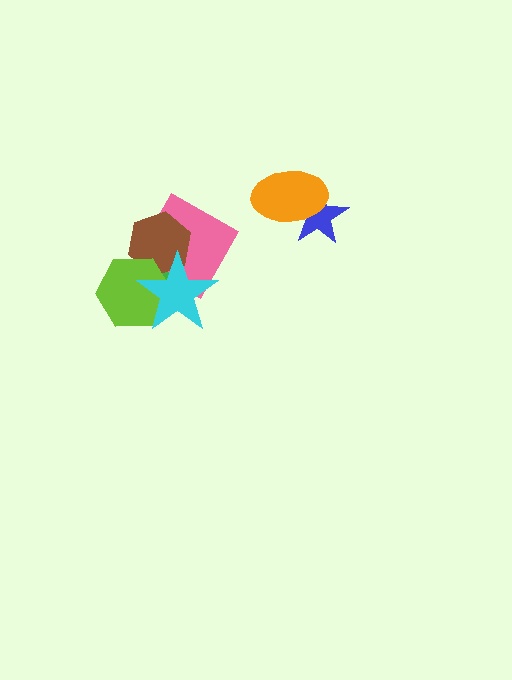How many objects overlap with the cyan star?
4 objects overlap with the cyan star.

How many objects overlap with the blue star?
1 object overlaps with the blue star.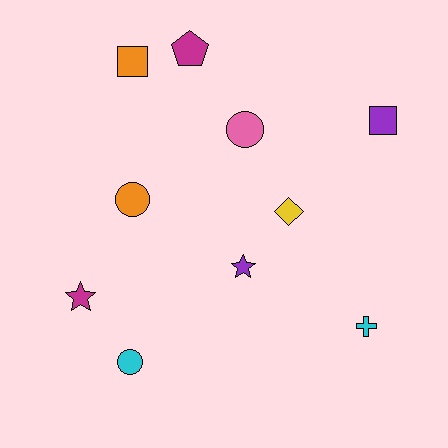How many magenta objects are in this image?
There are 2 magenta objects.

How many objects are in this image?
There are 10 objects.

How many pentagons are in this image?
There is 1 pentagon.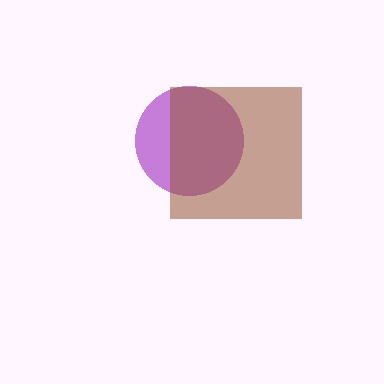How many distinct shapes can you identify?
There are 2 distinct shapes: a purple circle, a brown square.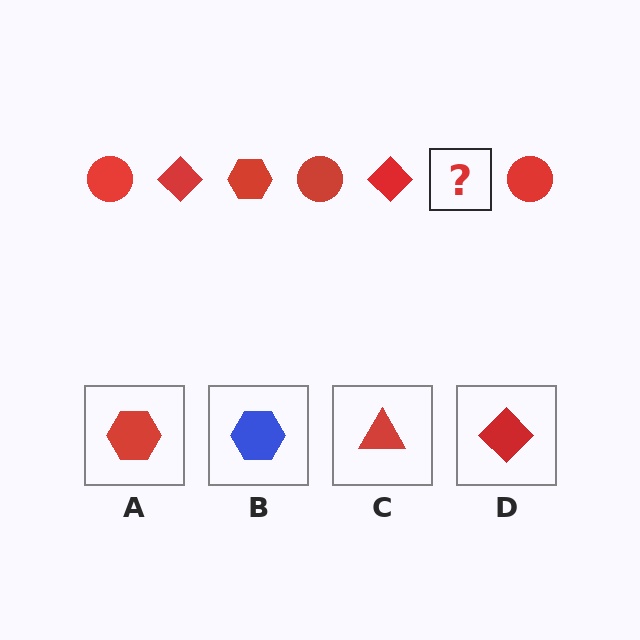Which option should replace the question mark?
Option A.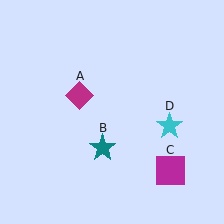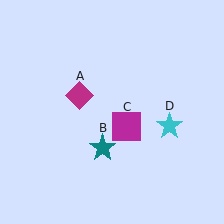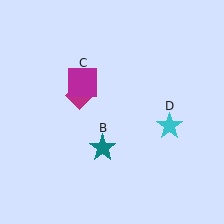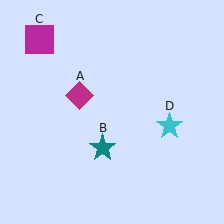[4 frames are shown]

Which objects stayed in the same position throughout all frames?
Magenta diamond (object A) and teal star (object B) and cyan star (object D) remained stationary.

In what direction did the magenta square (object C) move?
The magenta square (object C) moved up and to the left.